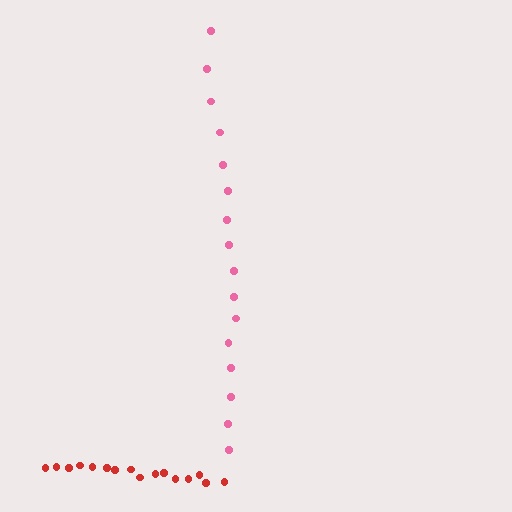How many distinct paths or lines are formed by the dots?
There are 2 distinct paths.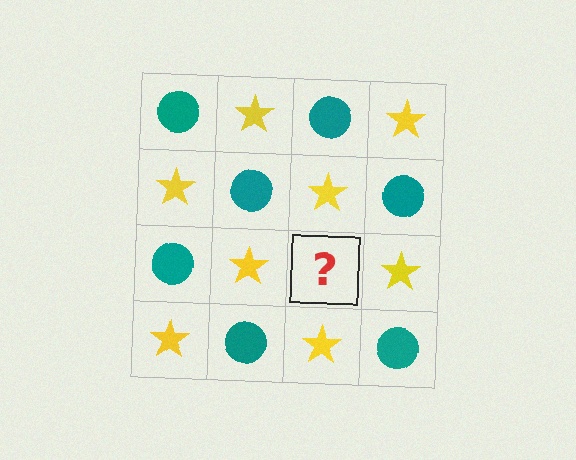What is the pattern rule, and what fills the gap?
The rule is that it alternates teal circle and yellow star in a checkerboard pattern. The gap should be filled with a teal circle.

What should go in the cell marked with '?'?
The missing cell should contain a teal circle.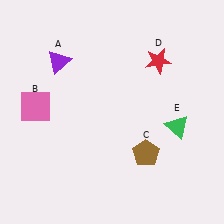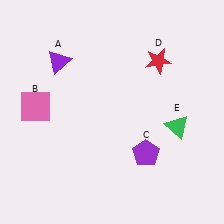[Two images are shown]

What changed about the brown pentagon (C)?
In Image 1, C is brown. In Image 2, it changed to purple.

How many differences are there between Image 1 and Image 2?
There is 1 difference between the two images.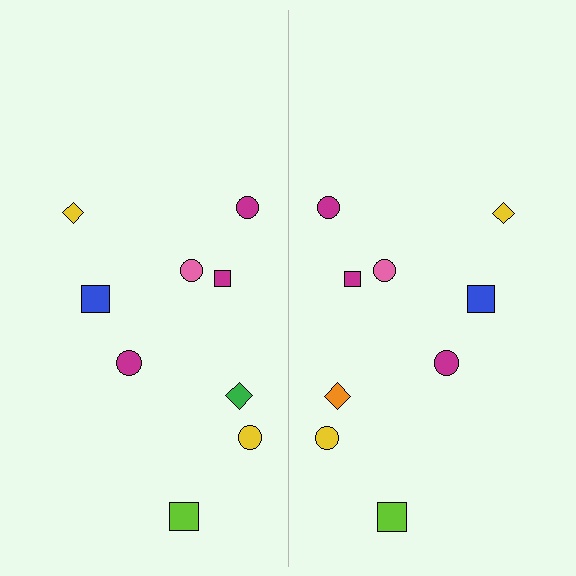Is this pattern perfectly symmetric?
No, the pattern is not perfectly symmetric. The orange diamond on the right side breaks the symmetry — its mirror counterpart is green.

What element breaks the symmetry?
The orange diamond on the right side breaks the symmetry — its mirror counterpart is green.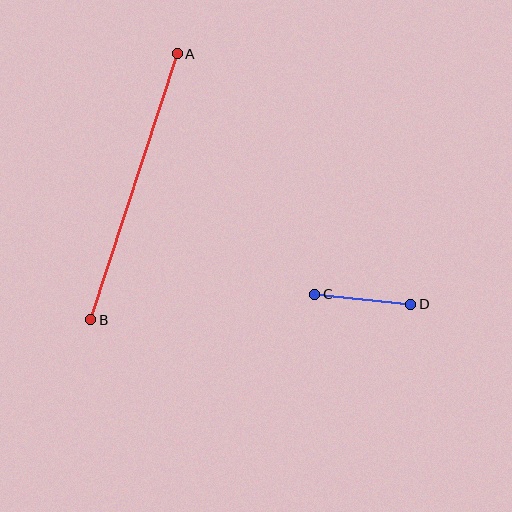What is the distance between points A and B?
The distance is approximately 280 pixels.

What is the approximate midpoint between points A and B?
The midpoint is at approximately (134, 187) pixels.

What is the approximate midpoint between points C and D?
The midpoint is at approximately (363, 299) pixels.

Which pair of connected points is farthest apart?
Points A and B are farthest apart.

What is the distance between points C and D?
The distance is approximately 97 pixels.